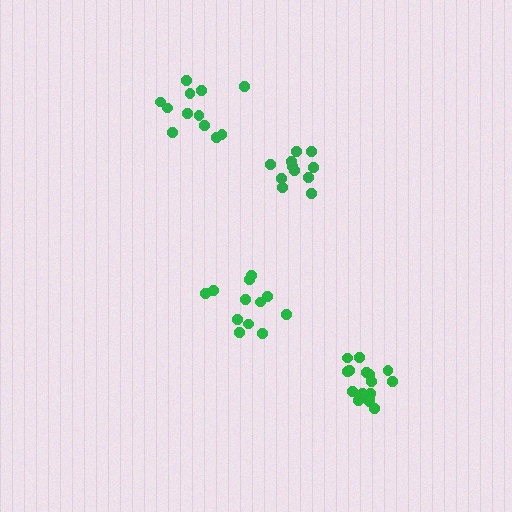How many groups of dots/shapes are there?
There are 4 groups.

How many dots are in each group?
Group 1: 12 dots, Group 2: 12 dots, Group 3: 11 dots, Group 4: 16 dots (51 total).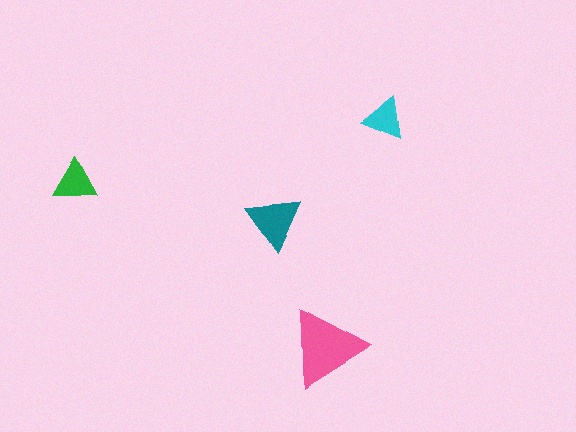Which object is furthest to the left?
The green triangle is leftmost.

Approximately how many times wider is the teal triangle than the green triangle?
About 1.5 times wider.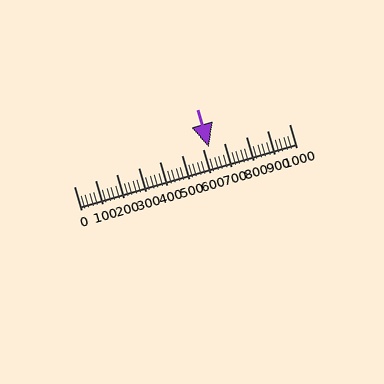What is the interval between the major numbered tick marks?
The major tick marks are spaced 100 units apart.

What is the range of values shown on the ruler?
The ruler shows values from 0 to 1000.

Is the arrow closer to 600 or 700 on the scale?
The arrow is closer to 600.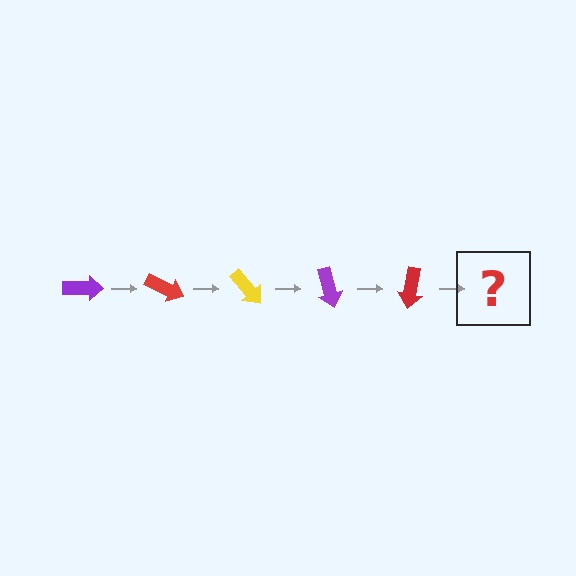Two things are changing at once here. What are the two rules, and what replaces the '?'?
The two rules are that it rotates 25 degrees each step and the color cycles through purple, red, and yellow. The '?' should be a yellow arrow, rotated 125 degrees from the start.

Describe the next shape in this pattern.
It should be a yellow arrow, rotated 125 degrees from the start.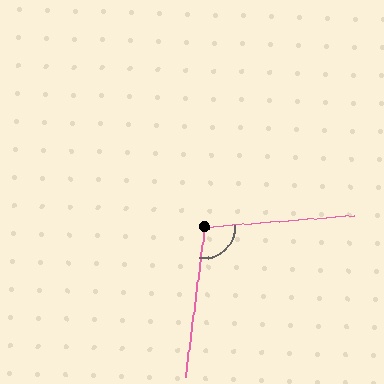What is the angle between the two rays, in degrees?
Approximately 102 degrees.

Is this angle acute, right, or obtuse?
It is obtuse.